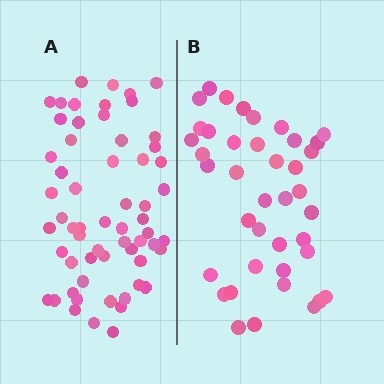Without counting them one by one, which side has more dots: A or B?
Region A (the left region) has more dots.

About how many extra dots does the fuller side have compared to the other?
Region A has approximately 20 more dots than region B.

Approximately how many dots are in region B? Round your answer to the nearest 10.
About 40 dots.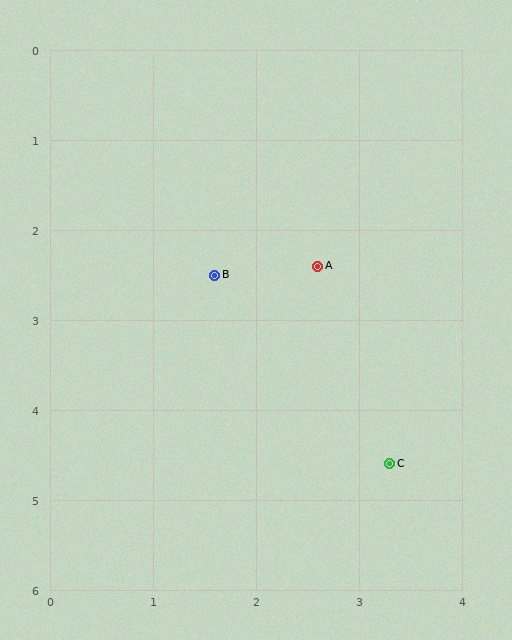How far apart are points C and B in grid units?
Points C and B are about 2.7 grid units apart.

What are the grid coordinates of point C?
Point C is at approximately (3.3, 4.6).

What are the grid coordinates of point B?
Point B is at approximately (1.6, 2.5).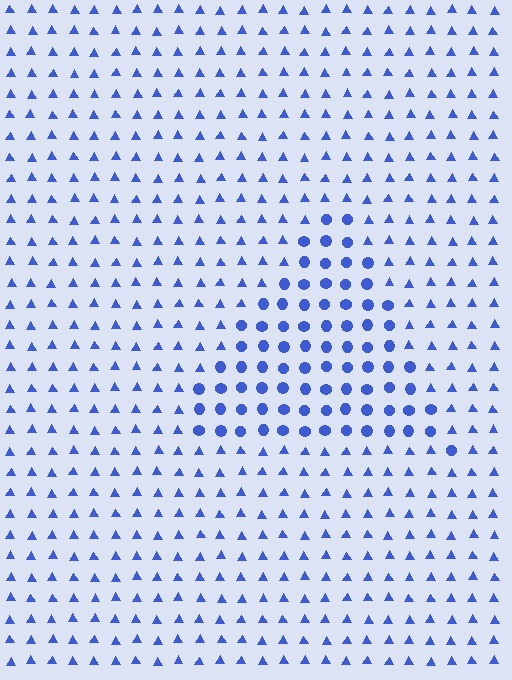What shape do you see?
I see a triangle.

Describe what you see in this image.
The image is filled with small blue elements arranged in a uniform grid. A triangle-shaped region contains circles, while the surrounding area contains triangles. The boundary is defined purely by the change in element shape.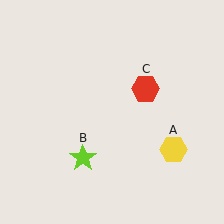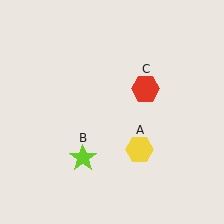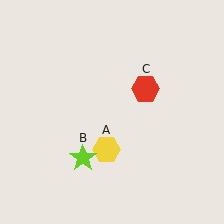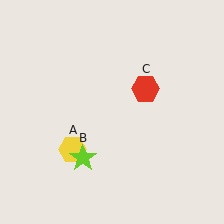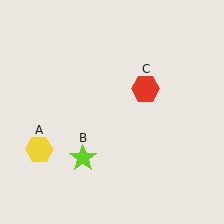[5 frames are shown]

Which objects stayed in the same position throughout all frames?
Lime star (object B) and red hexagon (object C) remained stationary.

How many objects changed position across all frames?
1 object changed position: yellow hexagon (object A).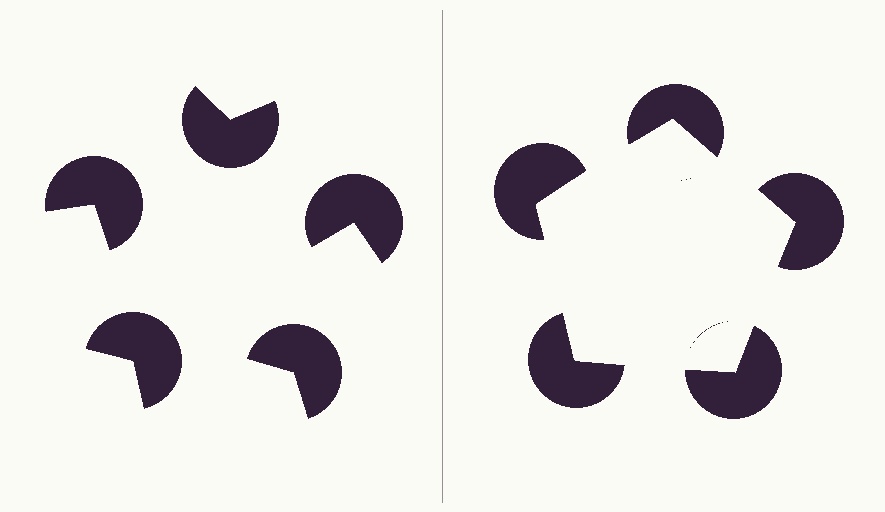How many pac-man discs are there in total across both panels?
10 — 5 on each side.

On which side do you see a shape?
An illusory pentagon appears on the right side. On the left side the wedge cuts are rotated, so no coherent shape forms.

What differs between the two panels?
The pac-man discs are positioned identically on both sides; only the wedge orientations differ. On the right they align to a pentagon; on the left they are misaligned.